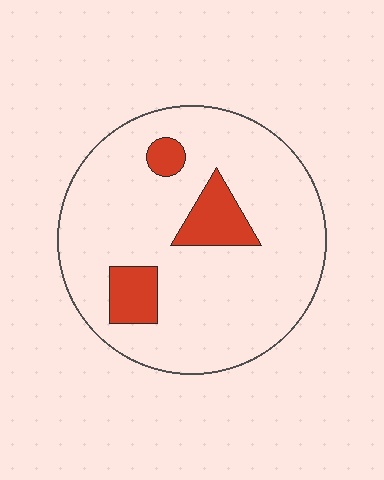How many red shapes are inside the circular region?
3.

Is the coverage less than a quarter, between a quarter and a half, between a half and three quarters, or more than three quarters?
Less than a quarter.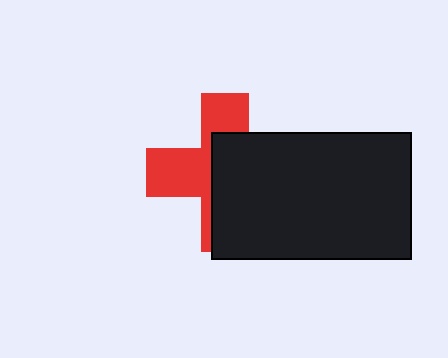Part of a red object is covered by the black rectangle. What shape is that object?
It is a cross.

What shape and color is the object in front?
The object in front is a black rectangle.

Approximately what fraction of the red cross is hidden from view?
Roughly 56% of the red cross is hidden behind the black rectangle.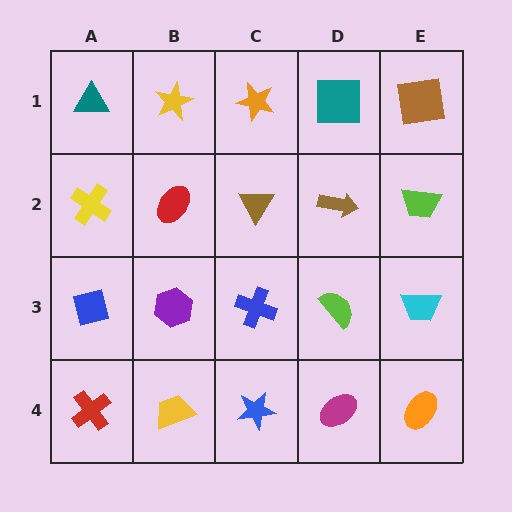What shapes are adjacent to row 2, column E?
A brown square (row 1, column E), a cyan trapezoid (row 3, column E), a brown arrow (row 2, column D).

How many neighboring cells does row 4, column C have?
3.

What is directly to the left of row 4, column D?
A blue star.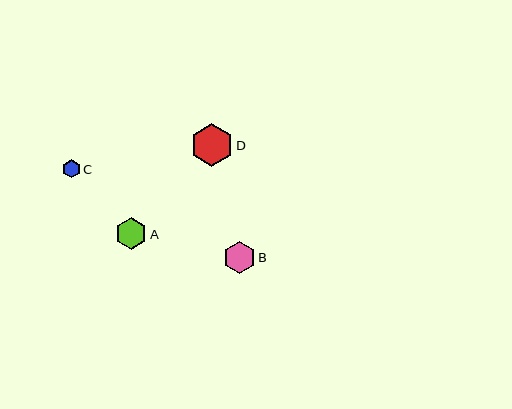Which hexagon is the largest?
Hexagon D is the largest with a size of approximately 43 pixels.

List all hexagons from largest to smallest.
From largest to smallest: D, B, A, C.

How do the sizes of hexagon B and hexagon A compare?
Hexagon B and hexagon A are approximately the same size.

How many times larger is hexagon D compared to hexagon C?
Hexagon D is approximately 2.4 times the size of hexagon C.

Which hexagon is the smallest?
Hexagon C is the smallest with a size of approximately 18 pixels.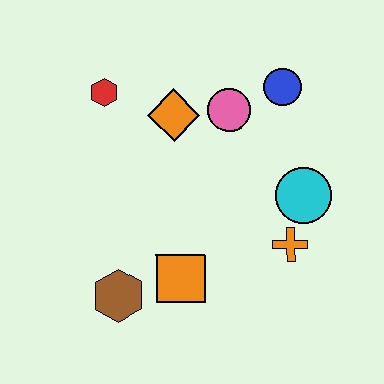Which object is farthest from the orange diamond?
The brown hexagon is farthest from the orange diamond.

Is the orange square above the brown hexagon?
Yes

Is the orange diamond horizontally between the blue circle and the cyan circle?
No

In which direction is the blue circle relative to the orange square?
The blue circle is above the orange square.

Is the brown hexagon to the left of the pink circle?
Yes